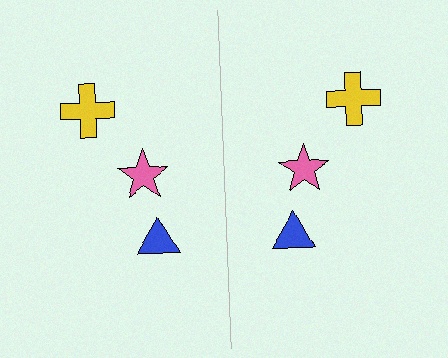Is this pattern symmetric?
Yes, this pattern has bilateral (reflection) symmetry.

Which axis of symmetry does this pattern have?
The pattern has a vertical axis of symmetry running through the center of the image.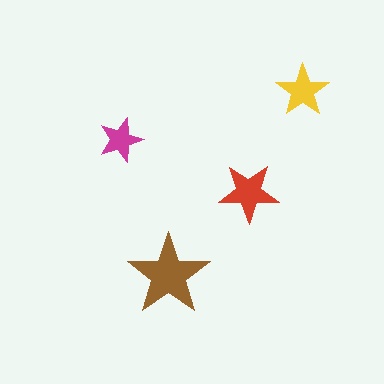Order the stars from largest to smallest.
the brown one, the red one, the yellow one, the magenta one.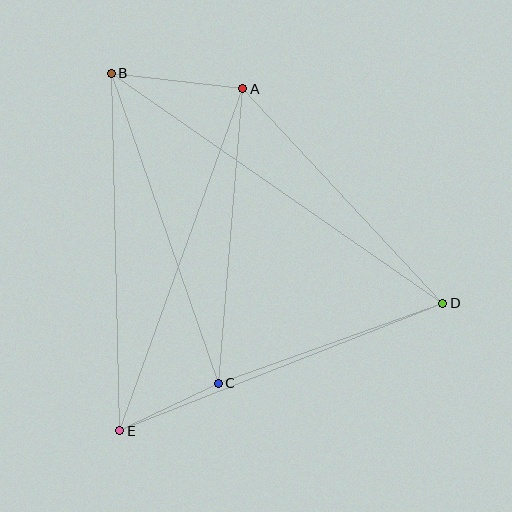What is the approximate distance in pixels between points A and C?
The distance between A and C is approximately 296 pixels.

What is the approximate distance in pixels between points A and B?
The distance between A and B is approximately 132 pixels.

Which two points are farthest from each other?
Points B and D are farthest from each other.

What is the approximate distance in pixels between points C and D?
The distance between C and D is approximately 238 pixels.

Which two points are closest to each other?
Points C and E are closest to each other.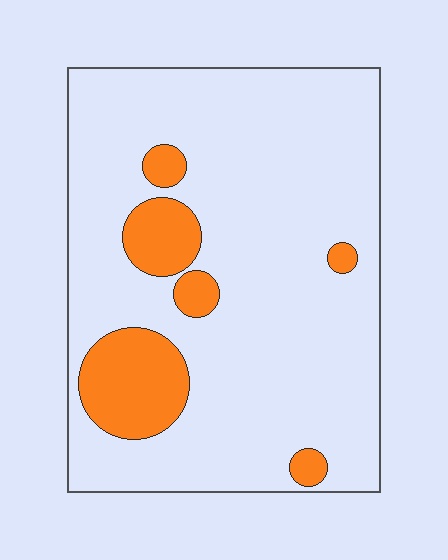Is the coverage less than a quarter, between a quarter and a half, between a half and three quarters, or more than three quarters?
Less than a quarter.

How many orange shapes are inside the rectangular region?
6.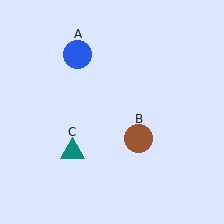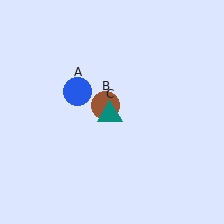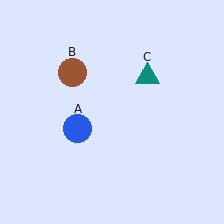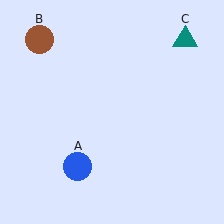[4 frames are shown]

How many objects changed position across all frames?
3 objects changed position: blue circle (object A), brown circle (object B), teal triangle (object C).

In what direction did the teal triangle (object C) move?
The teal triangle (object C) moved up and to the right.